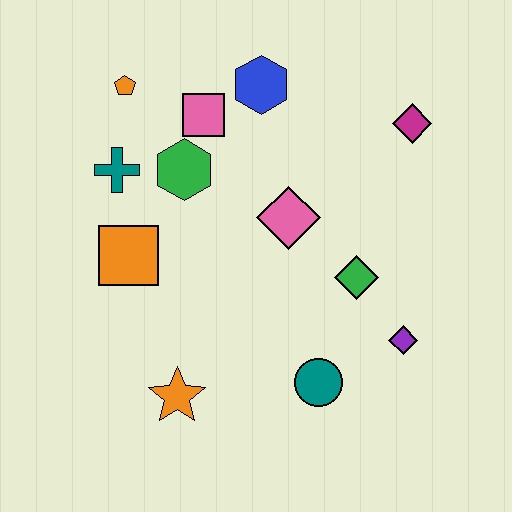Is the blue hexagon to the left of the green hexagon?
No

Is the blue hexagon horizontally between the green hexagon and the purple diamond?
Yes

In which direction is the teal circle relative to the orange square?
The teal circle is to the right of the orange square.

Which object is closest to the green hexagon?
The pink square is closest to the green hexagon.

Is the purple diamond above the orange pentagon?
No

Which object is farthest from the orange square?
The magenta diamond is farthest from the orange square.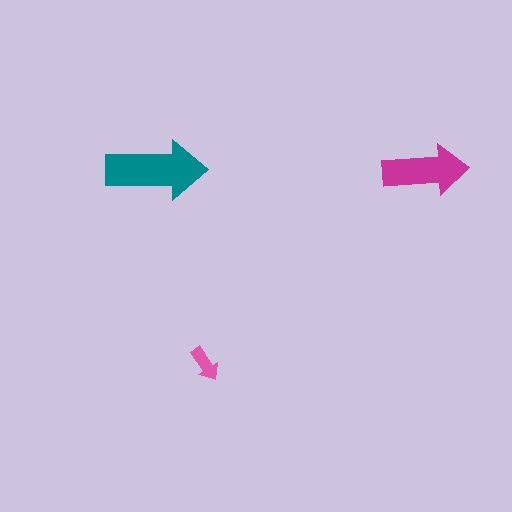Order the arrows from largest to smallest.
the teal one, the magenta one, the pink one.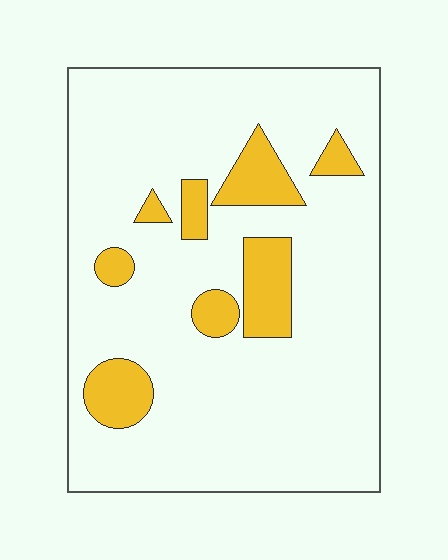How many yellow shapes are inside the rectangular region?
8.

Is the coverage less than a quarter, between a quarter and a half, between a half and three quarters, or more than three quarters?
Less than a quarter.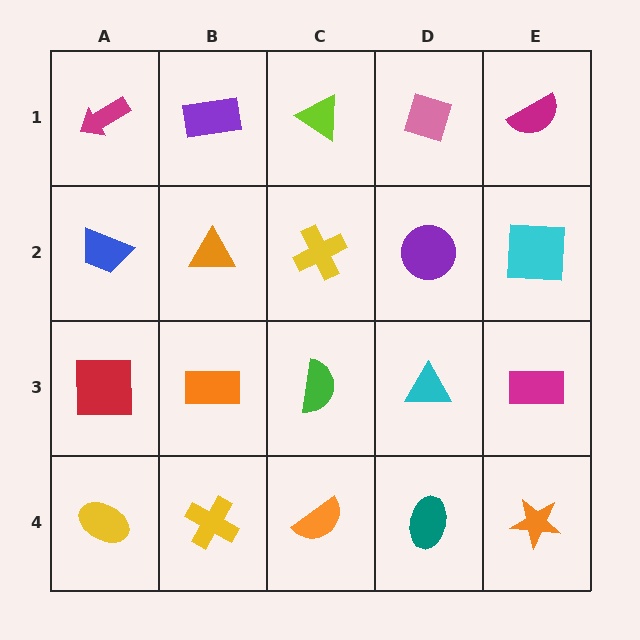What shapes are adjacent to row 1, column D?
A purple circle (row 2, column D), a lime triangle (row 1, column C), a magenta semicircle (row 1, column E).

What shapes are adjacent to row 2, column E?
A magenta semicircle (row 1, column E), a magenta rectangle (row 3, column E), a purple circle (row 2, column D).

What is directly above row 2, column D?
A pink diamond.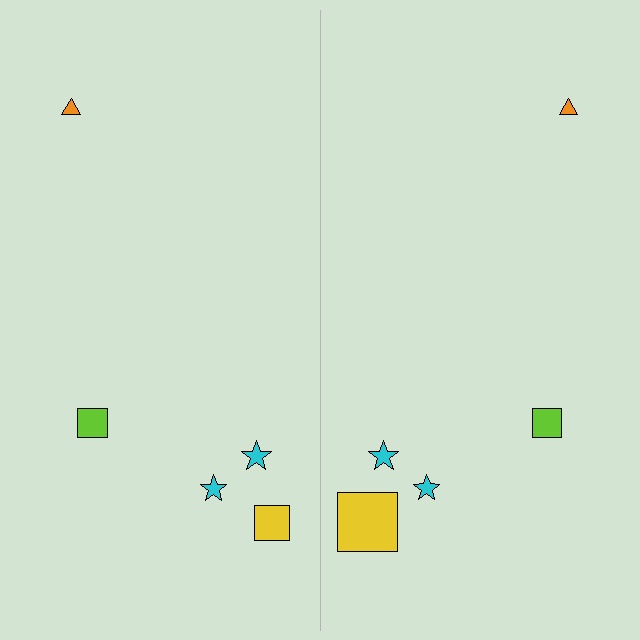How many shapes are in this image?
There are 10 shapes in this image.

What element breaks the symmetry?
The yellow square on the right side has a different size than its mirror counterpart.